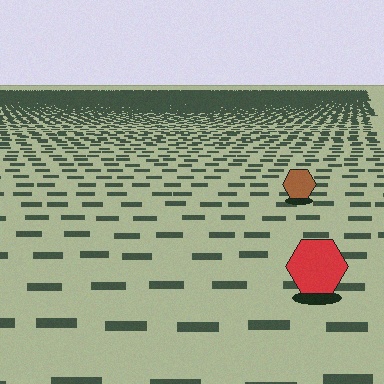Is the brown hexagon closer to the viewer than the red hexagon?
No. The red hexagon is closer — you can tell from the texture gradient: the ground texture is coarser near it.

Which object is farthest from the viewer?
The brown hexagon is farthest from the viewer. It appears smaller and the ground texture around it is denser.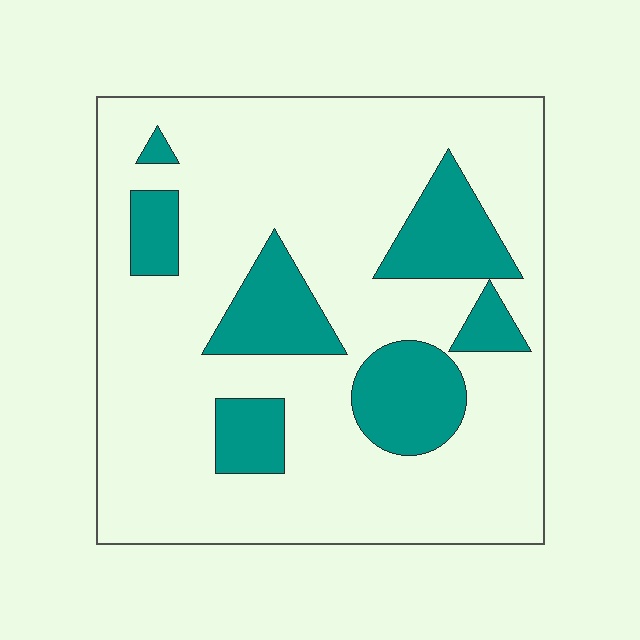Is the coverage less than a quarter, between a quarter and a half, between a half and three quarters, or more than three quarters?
Less than a quarter.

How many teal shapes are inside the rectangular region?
7.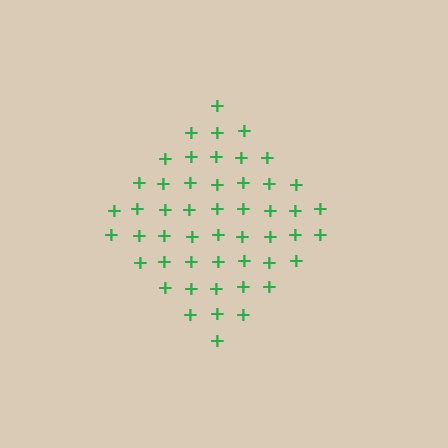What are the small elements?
The small elements are plus signs.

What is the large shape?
The large shape is a diamond.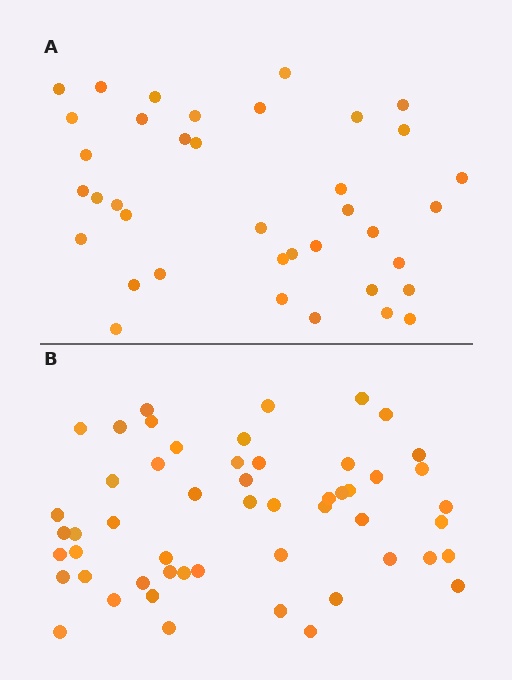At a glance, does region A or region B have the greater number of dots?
Region B (the bottom region) has more dots.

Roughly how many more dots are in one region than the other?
Region B has approximately 15 more dots than region A.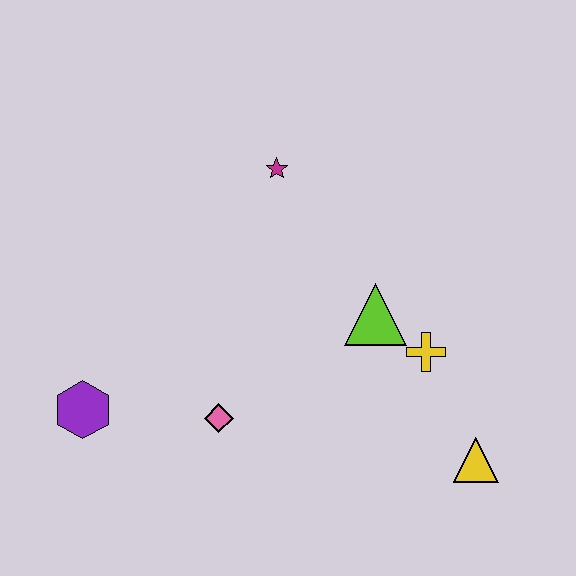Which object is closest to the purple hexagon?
The pink diamond is closest to the purple hexagon.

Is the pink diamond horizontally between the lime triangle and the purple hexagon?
Yes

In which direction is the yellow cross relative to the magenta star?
The yellow cross is below the magenta star.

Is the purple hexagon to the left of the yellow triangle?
Yes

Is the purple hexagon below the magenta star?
Yes